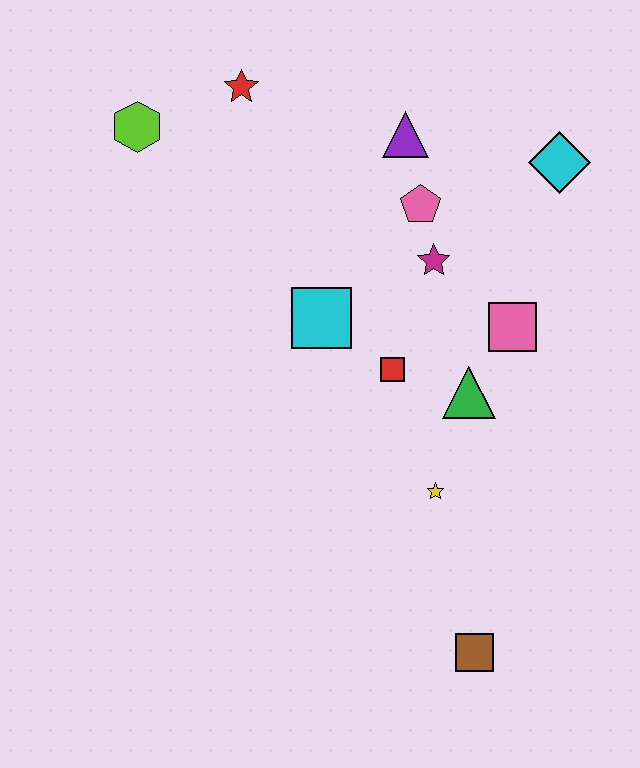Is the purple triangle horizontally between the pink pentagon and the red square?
Yes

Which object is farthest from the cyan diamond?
The brown square is farthest from the cyan diamond.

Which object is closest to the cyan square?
The red square is closest to the cyan square.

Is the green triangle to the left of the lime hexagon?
No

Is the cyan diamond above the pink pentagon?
Yes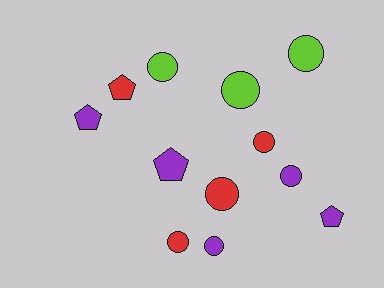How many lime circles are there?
There are 3 lime circles.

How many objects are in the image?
There are 12 objects.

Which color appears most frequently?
Purple, with 5 objects.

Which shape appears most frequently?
Circle, with 8 objects.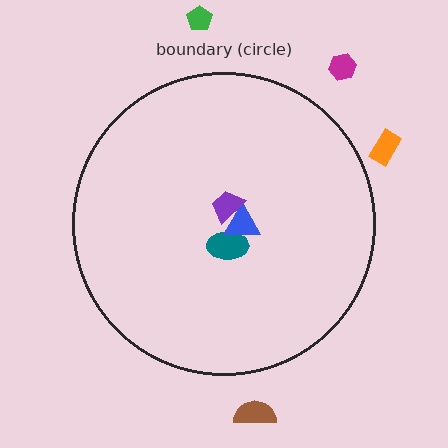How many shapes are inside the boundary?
3 inside, 4 outside.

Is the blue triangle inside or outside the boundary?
Inside.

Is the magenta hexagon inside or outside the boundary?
Outside.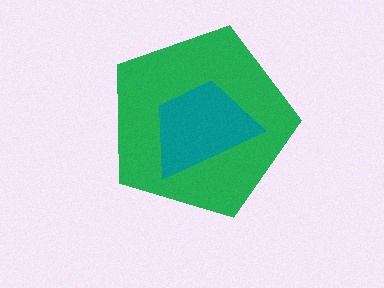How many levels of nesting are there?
2.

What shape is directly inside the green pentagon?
The teal trapezoid.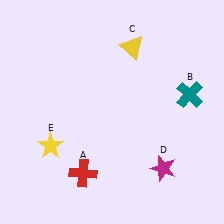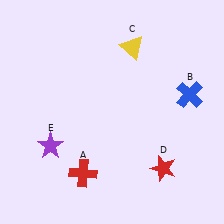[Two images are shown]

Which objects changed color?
B changed from teal to blue. D changed from magenta to red. E changed from yellow to purple.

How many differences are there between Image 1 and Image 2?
There are 3 differences between the two images.